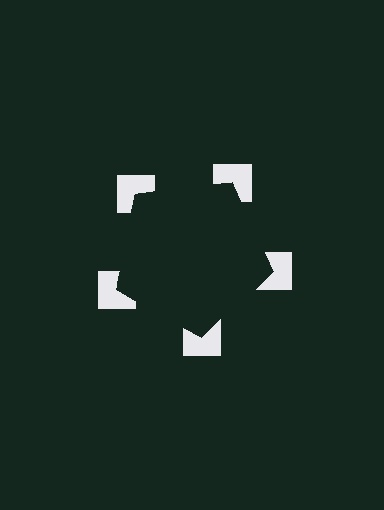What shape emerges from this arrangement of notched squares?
An illusory pentagon — its edges are inferred from the aligned wedge cuts in the notched squares, not physically drawn.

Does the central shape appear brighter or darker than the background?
It typically appears slightly darker than the background, even though no actual brightness change is drawn.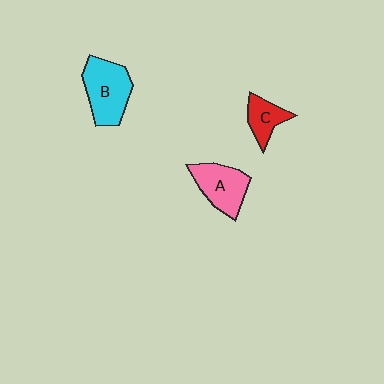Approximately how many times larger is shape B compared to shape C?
Approximately 2.0 times.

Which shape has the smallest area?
Shape C (red).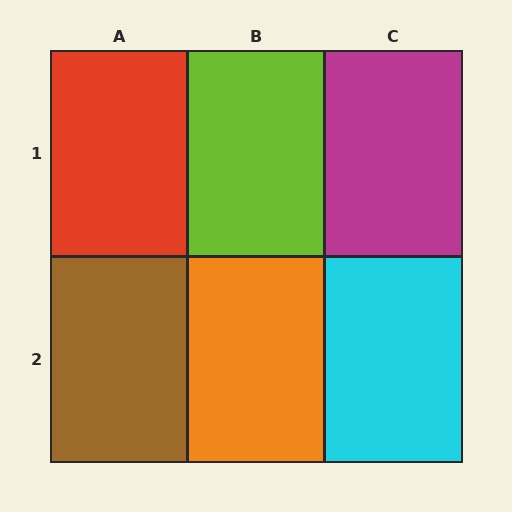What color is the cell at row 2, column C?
Cyan.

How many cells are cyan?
1 cell is cyan.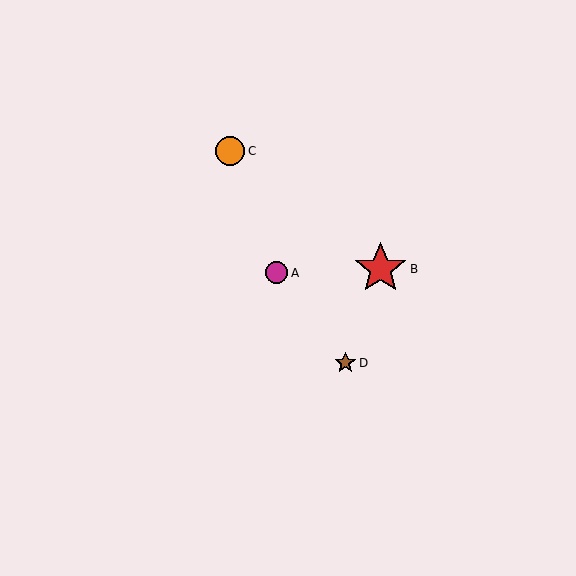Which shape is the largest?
The red star (labeled B) is the largest.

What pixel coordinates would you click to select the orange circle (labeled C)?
Click at (230, 151) to select the orange circle C.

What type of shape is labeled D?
Shape D is a brown star.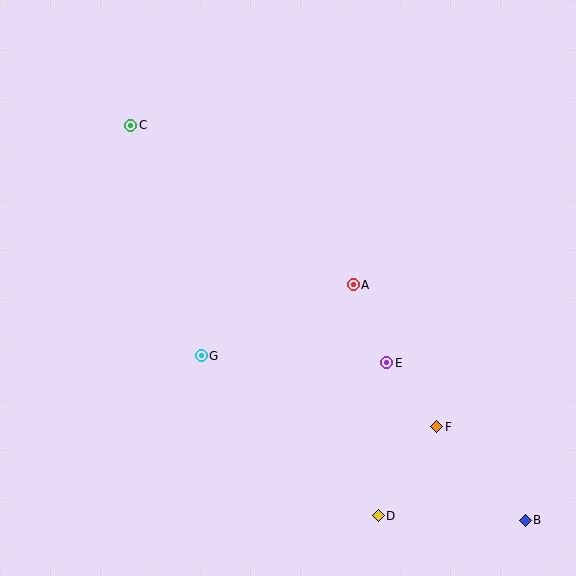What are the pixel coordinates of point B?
Point B is at (525, 520).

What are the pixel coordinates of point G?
Point G is at (201, 356).